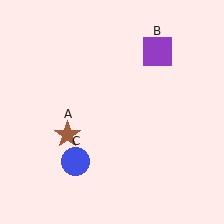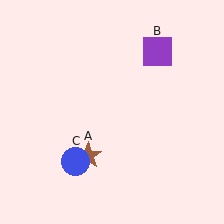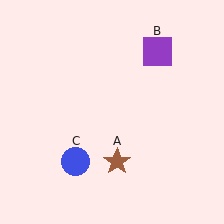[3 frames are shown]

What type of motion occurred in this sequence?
The brown star (object A) rotated counterclockwise around the center of the scene.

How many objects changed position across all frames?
1 object changed position: brown star (object A).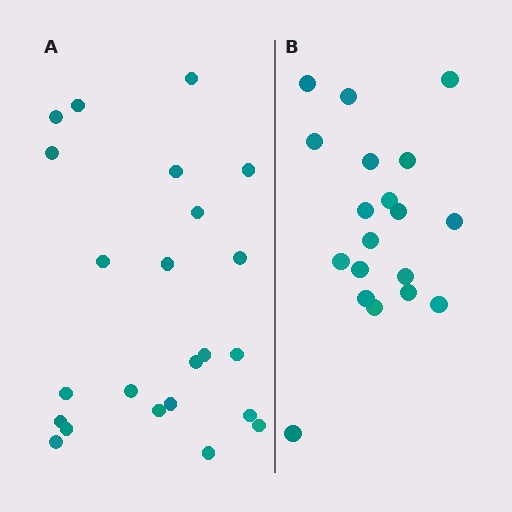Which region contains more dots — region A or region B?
Region A (the left region) has more dots.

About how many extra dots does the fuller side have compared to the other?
Region A has about 4 more dots than region B.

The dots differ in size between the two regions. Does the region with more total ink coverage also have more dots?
No. Region B has more total ink coverage because its dots are larger, but region A actually contains more individual dots. Total area can be misleading — the number of items is what matters here.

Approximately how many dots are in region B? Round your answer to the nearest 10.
About 20 dots. (The exact count is 19, which rounds to 20.)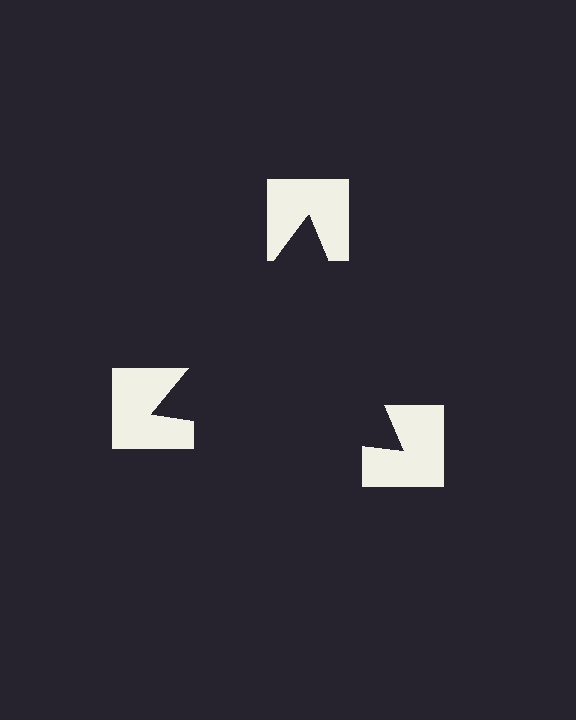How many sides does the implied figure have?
3 sides.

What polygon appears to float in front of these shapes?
An illusory triangle — its edges are inferred from the aligned wedge cuts in the notched squares, not physically drawn.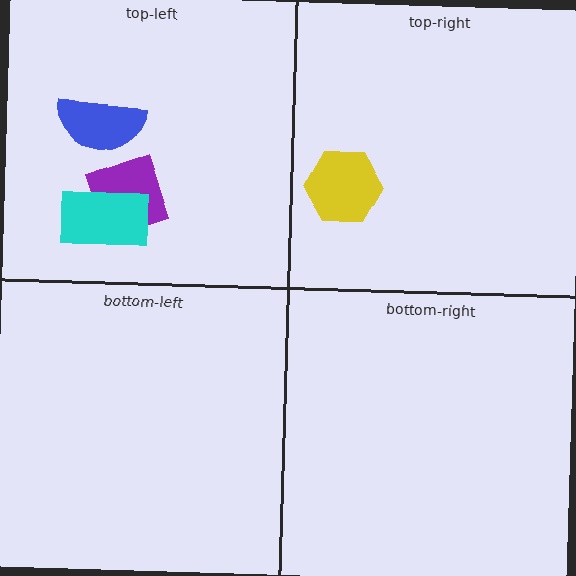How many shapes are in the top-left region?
3.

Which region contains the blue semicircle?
The top-left region.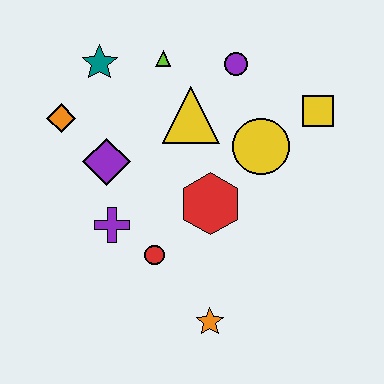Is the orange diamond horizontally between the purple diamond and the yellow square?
No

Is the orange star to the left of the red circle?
No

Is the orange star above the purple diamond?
No